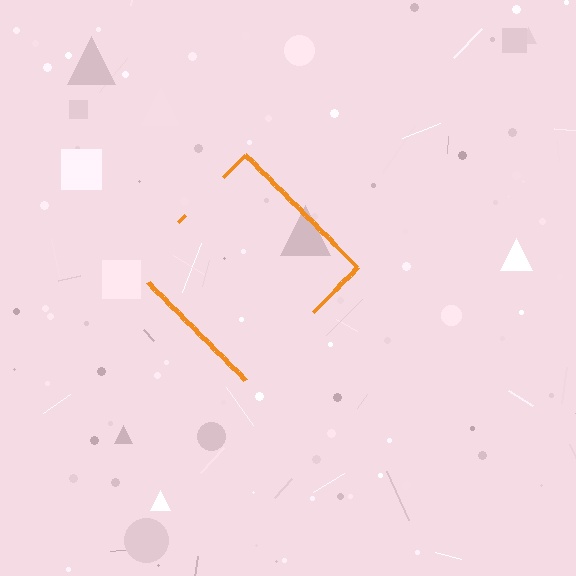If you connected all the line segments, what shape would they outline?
They would outline a diamond.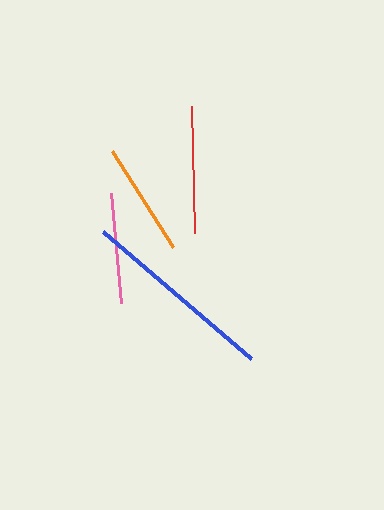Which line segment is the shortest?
The pink line is the shortest at approximately 110 pixels.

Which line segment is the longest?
The blue line is the longest at approximately 194 pixels.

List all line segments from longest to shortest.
From longest to shortest: blue, red, orange, pink.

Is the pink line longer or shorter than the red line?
The red line is longer than the pink line.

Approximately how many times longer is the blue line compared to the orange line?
The blue line is approximately 1.7 times the length of the orange line.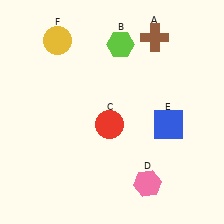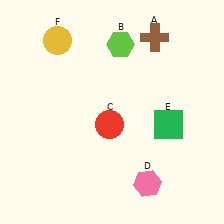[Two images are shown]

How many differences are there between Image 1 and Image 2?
There is 1 difference between the two images.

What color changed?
The square (E) changed from blue in Image 1 to green in Image 2.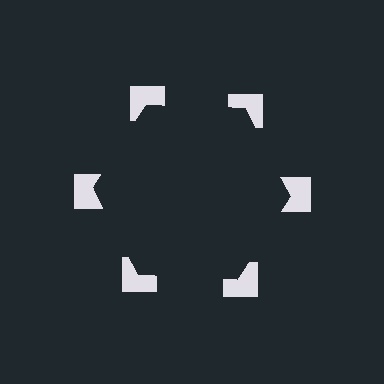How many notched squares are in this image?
There are 6 — one at each vertex of the illusory hexagon.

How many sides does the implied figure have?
6 sides.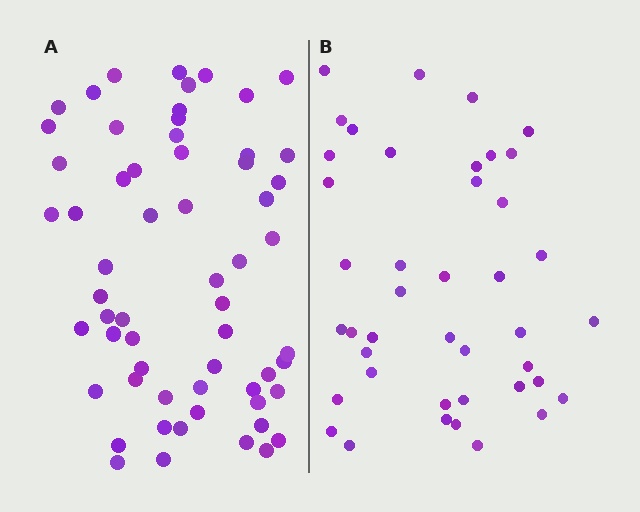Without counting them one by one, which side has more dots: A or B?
Region A (the left region) has more dots.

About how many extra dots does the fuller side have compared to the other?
Region A has approximately 20 more dots than region B.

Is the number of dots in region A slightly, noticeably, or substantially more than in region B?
Region A has noticeably more, but not dramatically so. The ratio is roughly 1.4 to 1.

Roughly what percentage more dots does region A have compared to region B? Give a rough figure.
About 45% more.